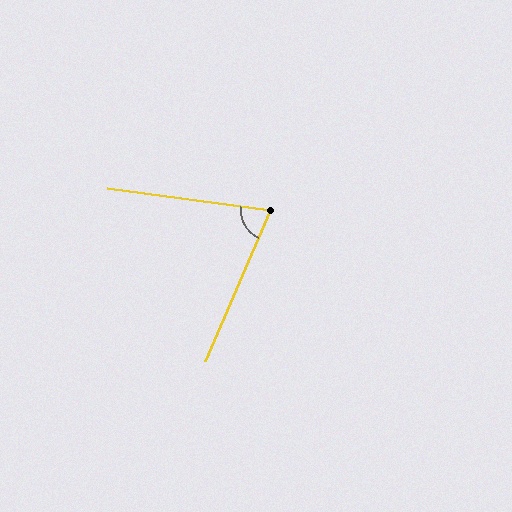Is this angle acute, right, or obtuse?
It is acute.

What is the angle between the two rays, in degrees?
Approximately 75 degrees.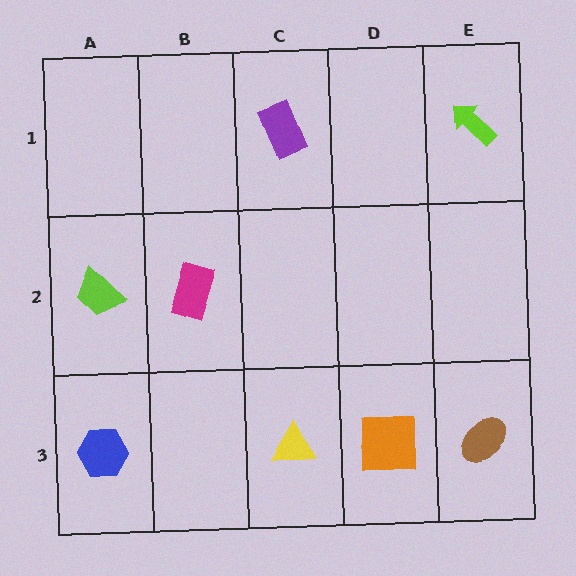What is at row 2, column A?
A lime trapezoid.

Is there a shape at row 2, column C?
No, that cell is empty.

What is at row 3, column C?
A yellow triangle.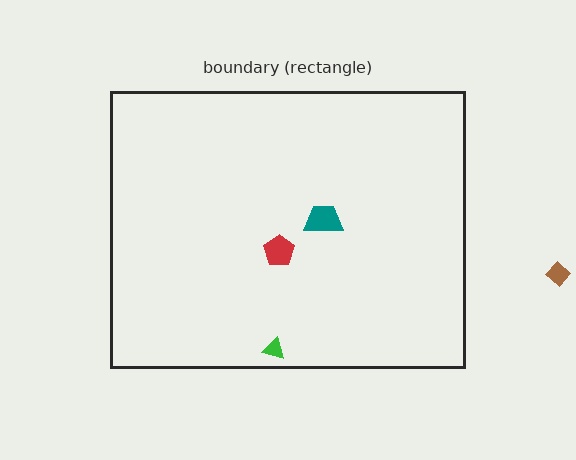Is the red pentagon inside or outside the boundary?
Inside.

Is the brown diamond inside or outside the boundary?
Outside.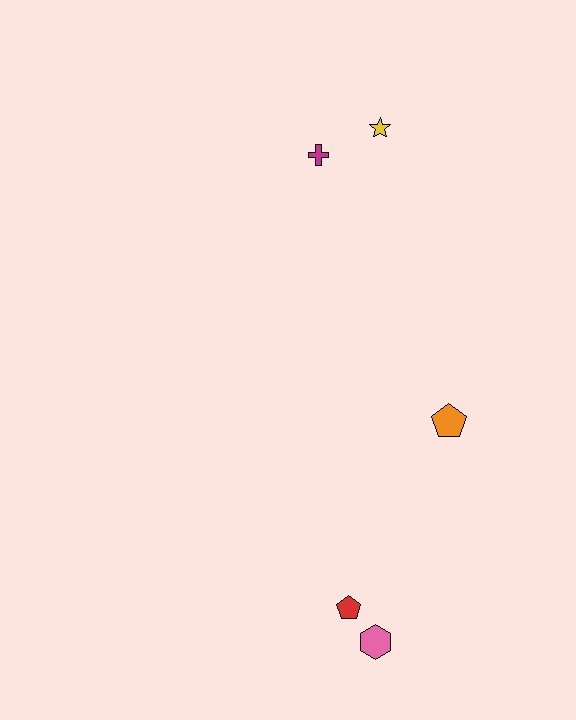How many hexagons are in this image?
There is 1 hexagon.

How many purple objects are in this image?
There are no purple objects.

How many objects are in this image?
There are 5 objects.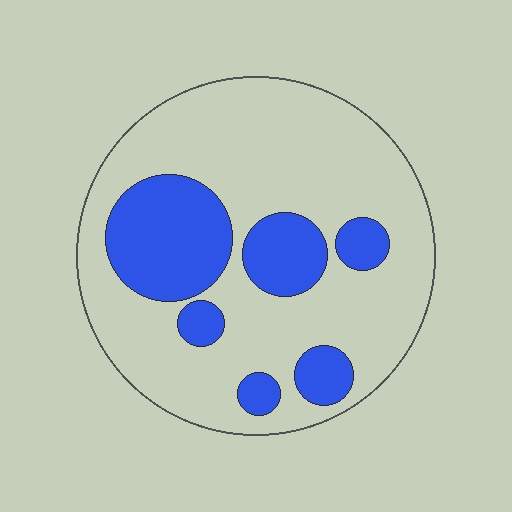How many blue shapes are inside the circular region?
6.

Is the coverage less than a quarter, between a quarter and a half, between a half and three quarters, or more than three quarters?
Between a quarter and a half.